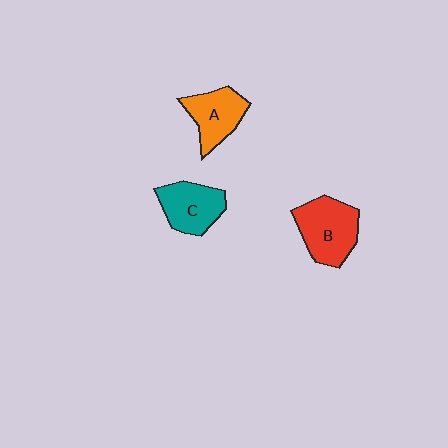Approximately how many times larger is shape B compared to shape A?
Approximately 1.3 times.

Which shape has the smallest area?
Shape A (orange).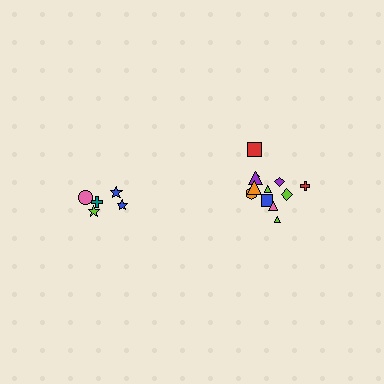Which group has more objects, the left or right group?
The right group.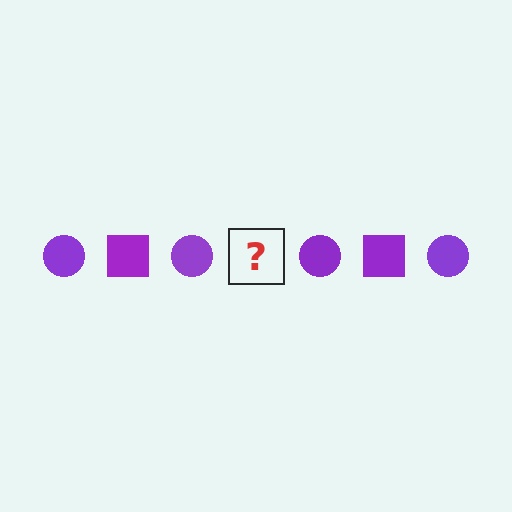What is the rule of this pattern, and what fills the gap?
The rule is that the pattern cycles through circle, square shapes in purple. The gap should be filled with a purple square.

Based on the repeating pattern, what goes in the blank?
The blank should be a purple square.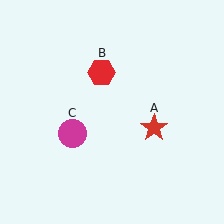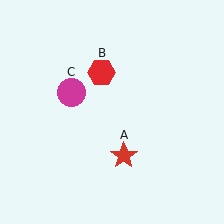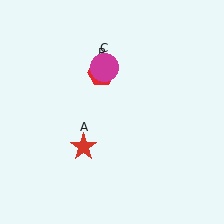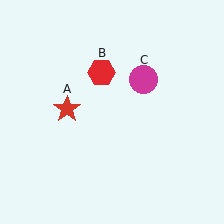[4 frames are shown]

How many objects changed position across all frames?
2 objects changed position: red star (object A), magenta circle (object C).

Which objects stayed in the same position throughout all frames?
Red hexagon (object B) remained stationary.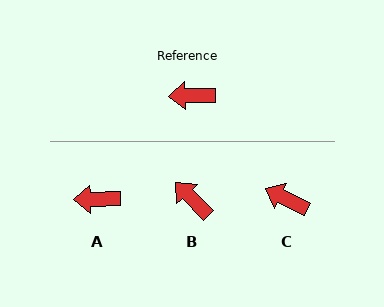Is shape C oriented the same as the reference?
No, it is off by about 27 degrees.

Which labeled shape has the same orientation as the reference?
A.